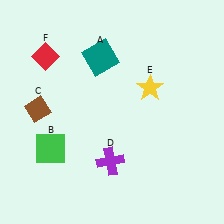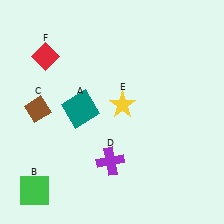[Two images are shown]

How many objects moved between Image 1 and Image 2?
3 objects moved between the two images.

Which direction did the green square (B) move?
The green square (B) moved down.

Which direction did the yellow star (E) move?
The yellow star (E) moved left.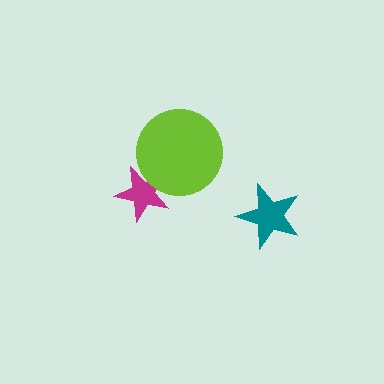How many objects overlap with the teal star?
0 objects overlap with the teal star.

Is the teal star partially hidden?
No, no other shape covers it.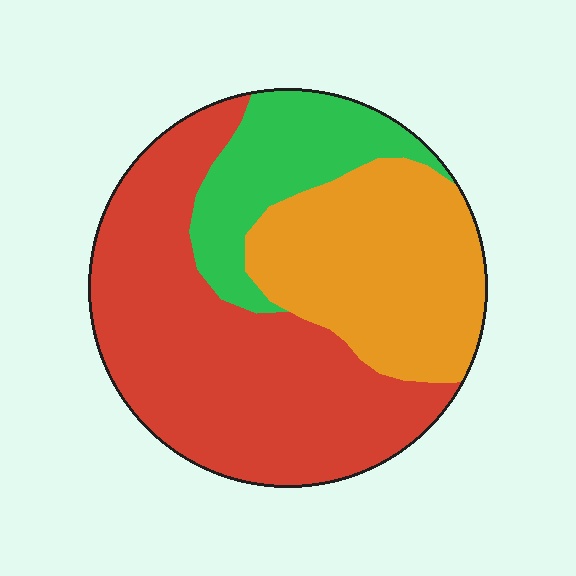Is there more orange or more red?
Red.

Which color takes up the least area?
Green, at roughly 20%.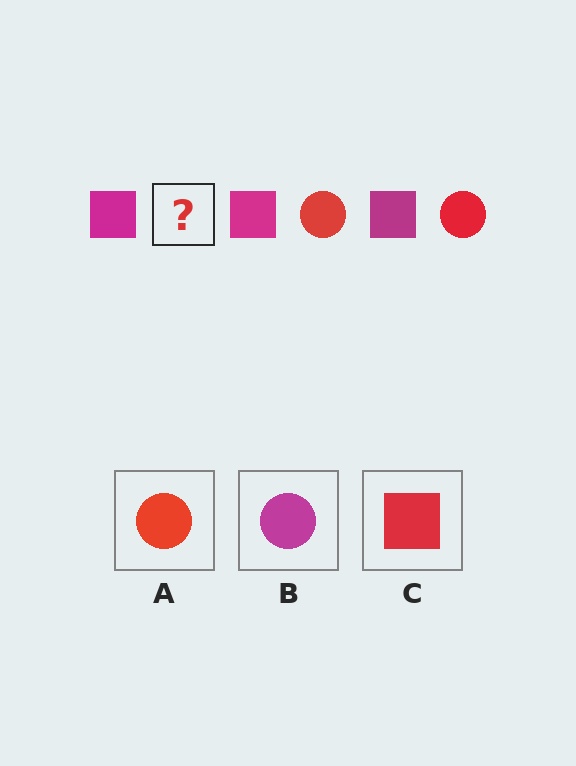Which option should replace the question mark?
Option A.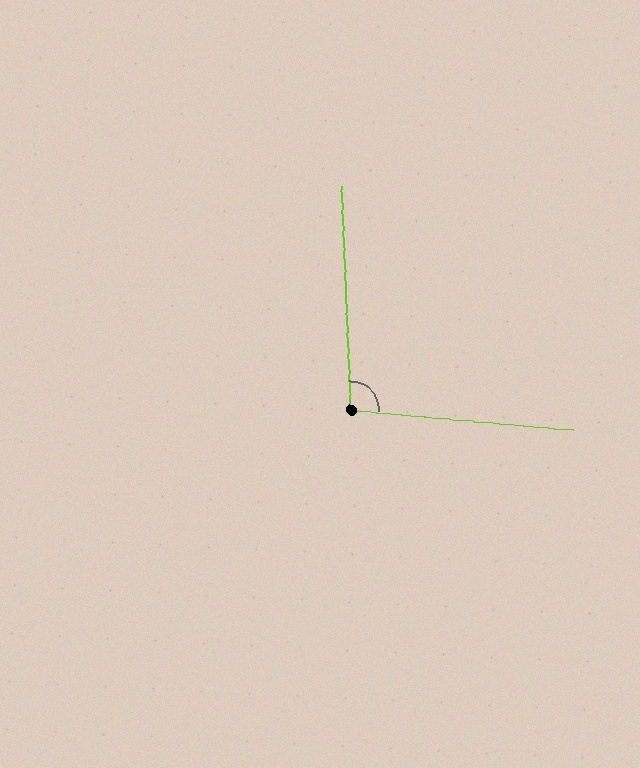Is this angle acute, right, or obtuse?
It is obtuse.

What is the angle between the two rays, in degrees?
Approximately 98 degrees.